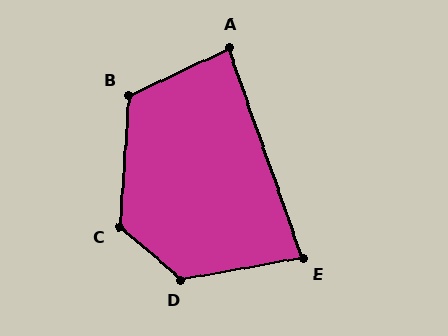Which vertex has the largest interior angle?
D, at approximately 129 degrees.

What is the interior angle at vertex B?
Approximately 119 degrees (obtuse).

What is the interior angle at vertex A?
Approximately 84 degrees (acute).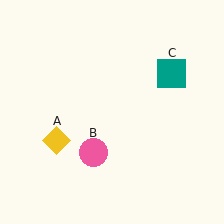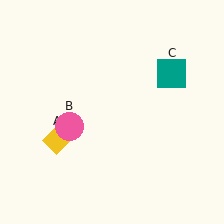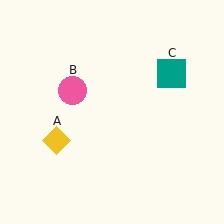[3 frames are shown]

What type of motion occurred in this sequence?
The pink circle (object B) rotated clockwise around the center of the scene.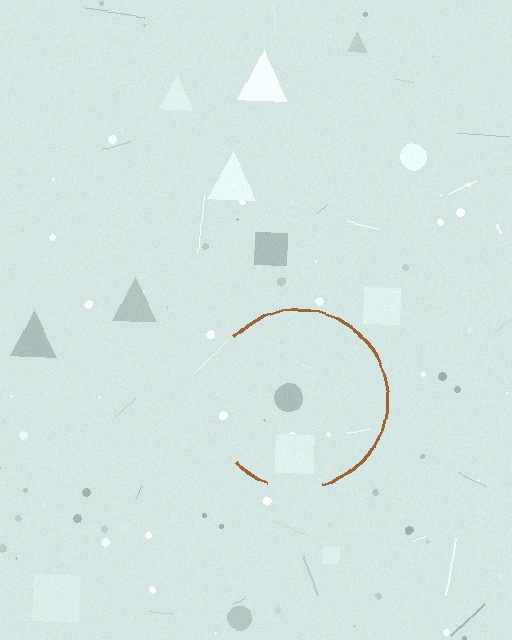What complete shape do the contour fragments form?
The contour fragments form a circle.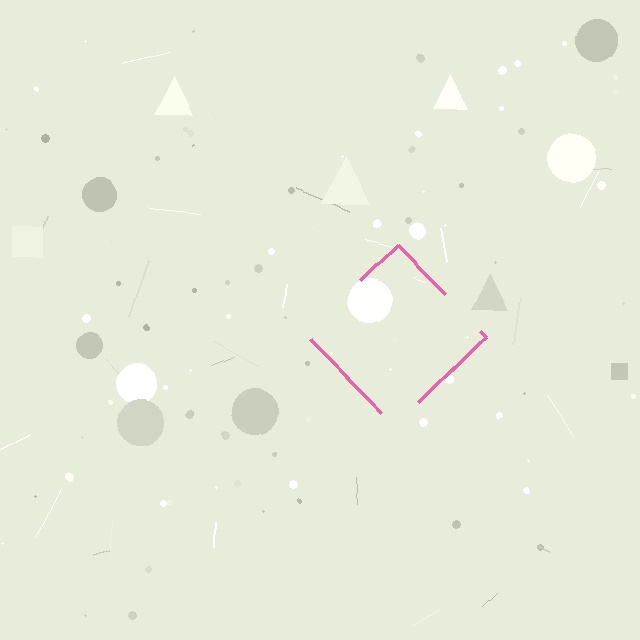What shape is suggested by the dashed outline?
The dashed outline suggests a diamond.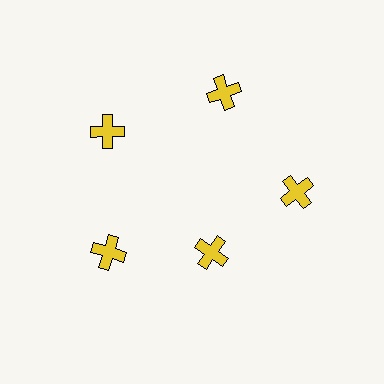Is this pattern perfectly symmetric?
No. The 5 yellow crosses are arranged in a ring, but one element near the 5 o'clock position is pulled inward toward the center, breaking the 5-fold rotational symmetry.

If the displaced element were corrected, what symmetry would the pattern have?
It would have 5-fold rotational symmetry — the pattern would map onto itself every 72 degrees.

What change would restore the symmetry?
The symmetry would be restored by moving it outward, back onto the ring so that all 5 crosses sit at equal angles and equal distance from the center.